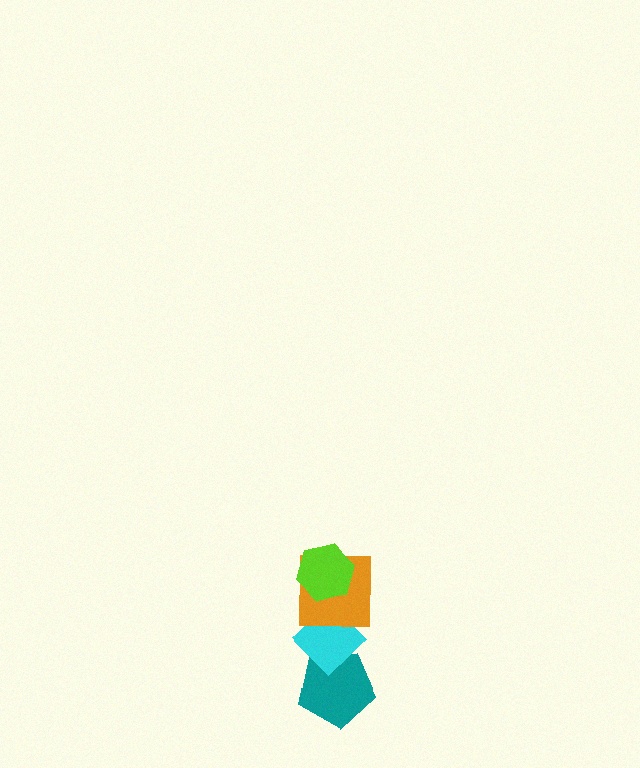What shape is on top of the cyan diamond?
The orange square is on top of the cyan diamond.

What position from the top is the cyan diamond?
The cyan diamond is 3rd from the top.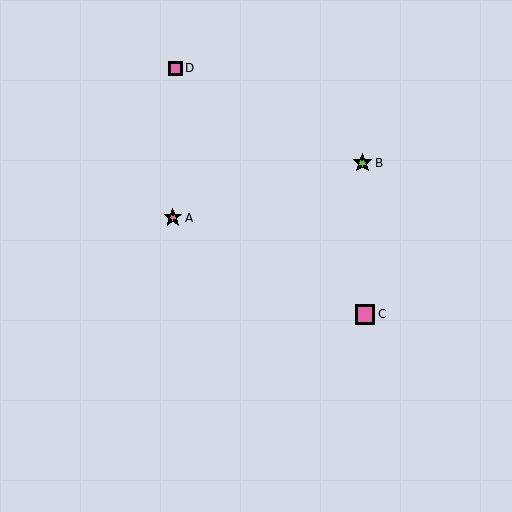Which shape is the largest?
The pink square (labeled C) is the largest.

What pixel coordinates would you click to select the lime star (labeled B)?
Click at (362, 163) to select the lime star B.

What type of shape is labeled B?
Shape B is a lime star.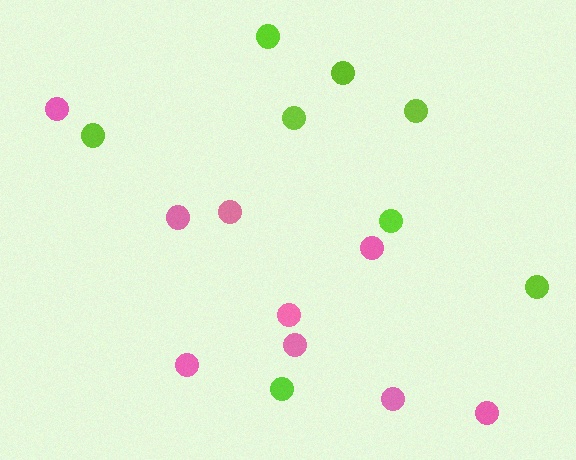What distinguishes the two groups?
There are 2 groups: one group of pink circles (9) and one group of lime circles (8).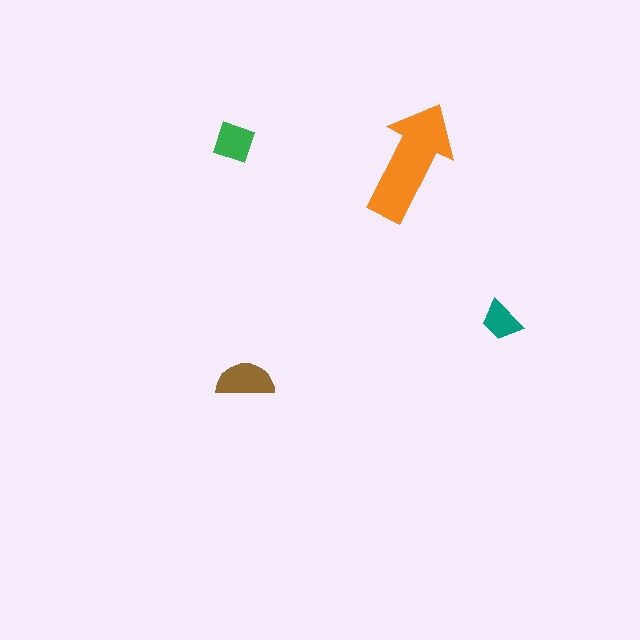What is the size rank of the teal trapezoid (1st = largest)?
4th.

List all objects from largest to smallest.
The orange arrow, the brown semicircle, the green square, the teal trapezoid.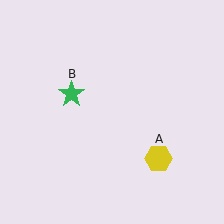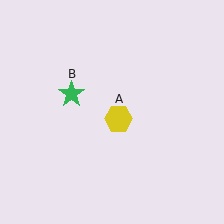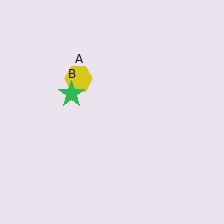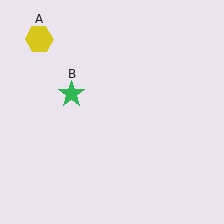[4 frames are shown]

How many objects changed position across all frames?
1 object changed position: yellow hexagon (object A).